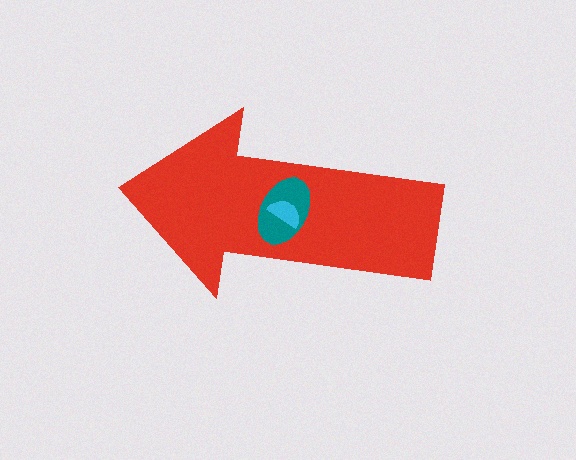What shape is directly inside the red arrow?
The teal ellipse.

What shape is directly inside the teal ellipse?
The cyan semicircle.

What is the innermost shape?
The cyan semicircle.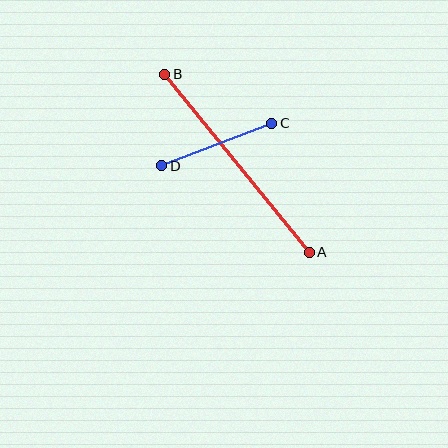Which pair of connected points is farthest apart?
Points A and B are farthest apart.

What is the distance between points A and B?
The distance is approximately 229 pixels.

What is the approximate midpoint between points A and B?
The midpoint is at approximately (237, 163) pixels.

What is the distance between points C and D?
The distance is approximately 118 pixels.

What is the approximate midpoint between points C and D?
The midpoint is at approximately (217, 144) pixels.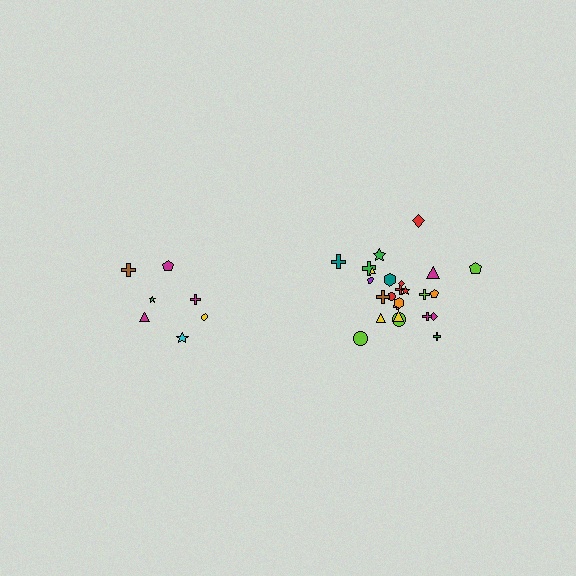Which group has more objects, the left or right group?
The right group.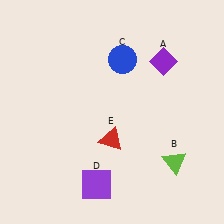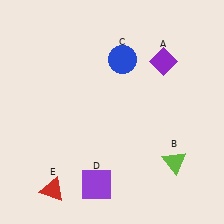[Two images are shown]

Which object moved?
The red triangle (E) moved left.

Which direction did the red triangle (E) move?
The red triangle (E) moved left.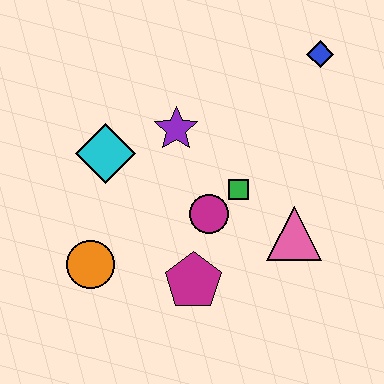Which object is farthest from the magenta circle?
The blue diamond is farthest from the magenta circle.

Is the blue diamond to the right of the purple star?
Yes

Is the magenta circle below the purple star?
Yes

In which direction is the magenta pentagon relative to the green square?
The magenta pentagon is below the green square.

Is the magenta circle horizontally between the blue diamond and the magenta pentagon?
Yes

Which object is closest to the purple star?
The cyan diamond is closest to the purple star.